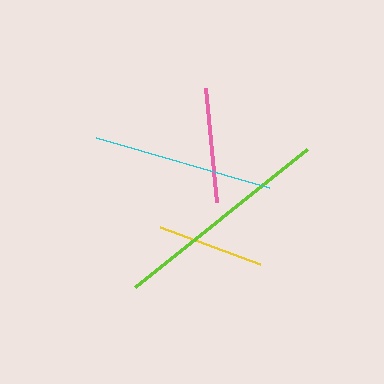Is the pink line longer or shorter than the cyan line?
The cyan line is longer than the pink line.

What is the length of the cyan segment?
The cyan segment is approximately 181 pixels long.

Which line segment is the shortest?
The yellow line is the shortest at approximately 107 pixels.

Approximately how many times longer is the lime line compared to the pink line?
The lime line is approximately 1.9 times the length of the pink line.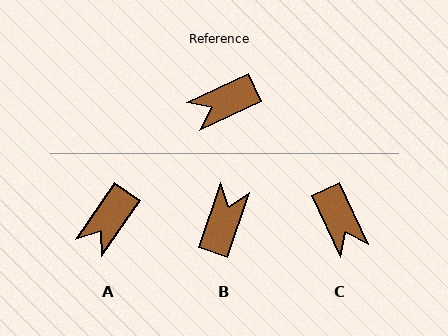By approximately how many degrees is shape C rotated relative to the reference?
Approximately 90 degrees counter-clockwise.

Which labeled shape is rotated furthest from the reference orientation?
B, about 134 degrees away.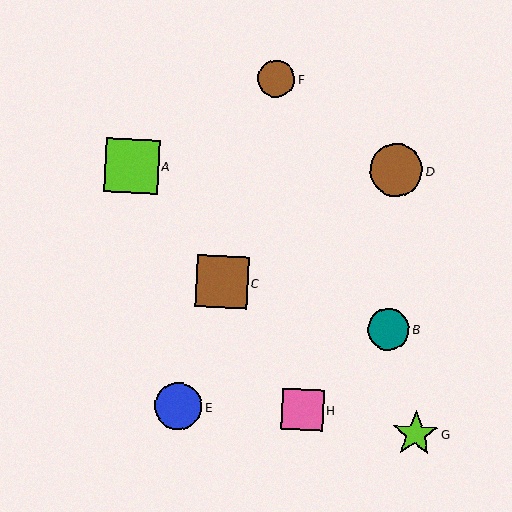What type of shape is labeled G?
Shape G is a lime star.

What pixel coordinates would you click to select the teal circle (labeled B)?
Click at (388, 329) to select the teal circle B.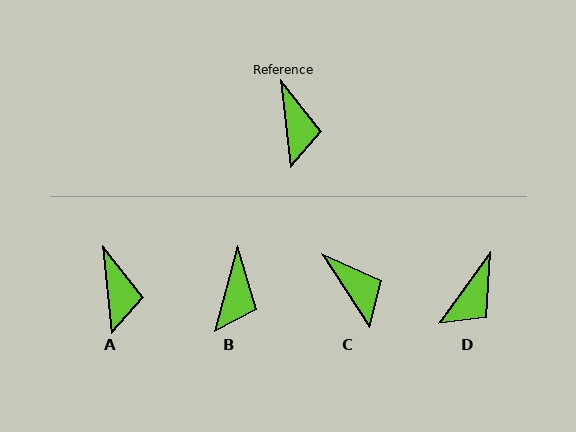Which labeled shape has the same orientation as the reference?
A.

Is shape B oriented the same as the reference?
No, it is off by about 21 degrees.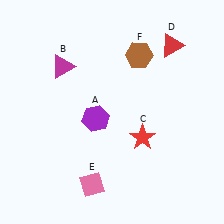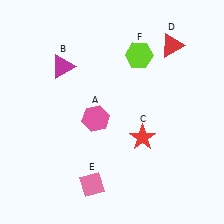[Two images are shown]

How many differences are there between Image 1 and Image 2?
There are 2 differences between the two images.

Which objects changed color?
A changed from purple to pink. F changed from brown to lime.